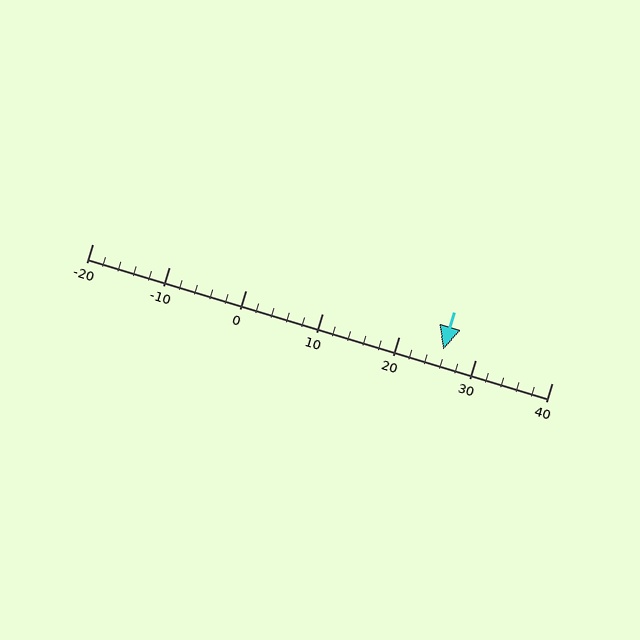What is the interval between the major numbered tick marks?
The major tick marks are spaced 10 units apart.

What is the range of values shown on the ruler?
The ruler shows values from -20 to 40.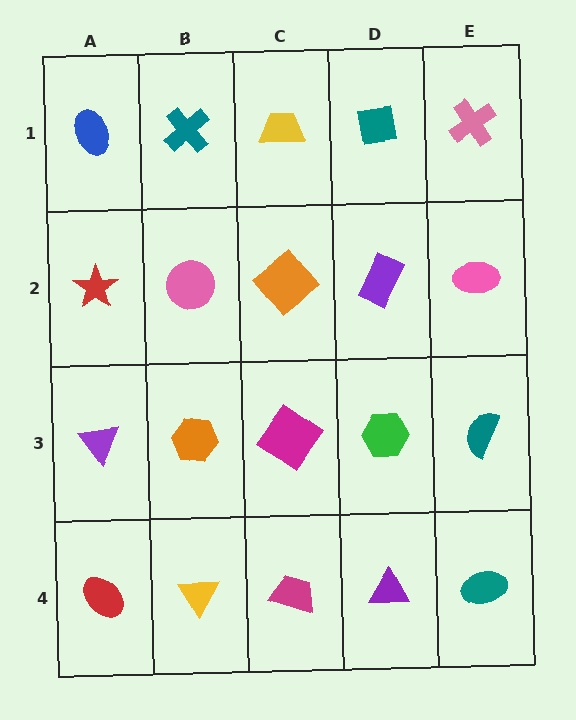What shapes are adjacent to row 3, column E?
A pink ellipse (row 2, column E), a teal ellipse (row 4, column E), a green hexagon (row 3, column D).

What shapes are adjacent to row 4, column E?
A teal semicircle (row 3, column E), a purple triangle (row 4, column D).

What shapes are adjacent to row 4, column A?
A purple triangle (row 3, column A), a yellow triangle (row 4, column B).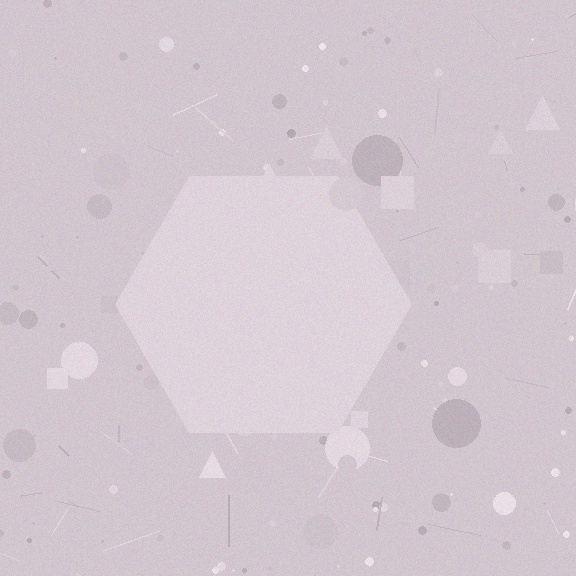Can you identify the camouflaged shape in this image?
The camouflaged shape is a hexagon.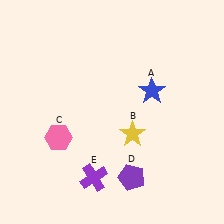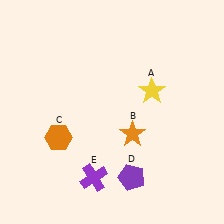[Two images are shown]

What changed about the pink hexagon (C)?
In Image 1, C is pink. In Image 2, it changed to orange.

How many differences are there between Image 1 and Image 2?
There are 3 differences between the two images.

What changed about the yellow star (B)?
In Image 1, B is yellow. In Image 2, it changed to orange.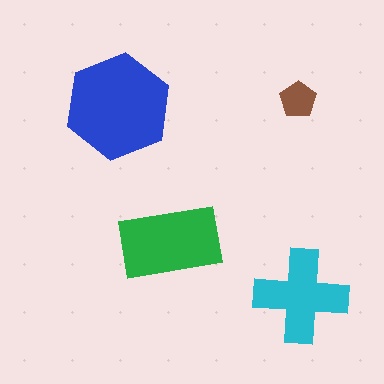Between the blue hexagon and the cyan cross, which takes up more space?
The blue hexagon.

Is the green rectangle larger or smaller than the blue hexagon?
Smaller.